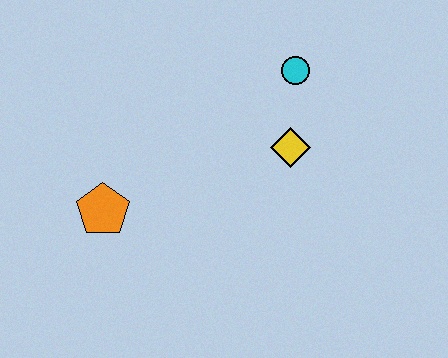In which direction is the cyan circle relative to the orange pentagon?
The cyan circle is to the right of the orange pentagon.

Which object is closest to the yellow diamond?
The cyan circle is closest to the yellow diamond.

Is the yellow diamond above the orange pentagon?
Yes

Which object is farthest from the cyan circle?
The orange pentagon is farthest from the cyan circle.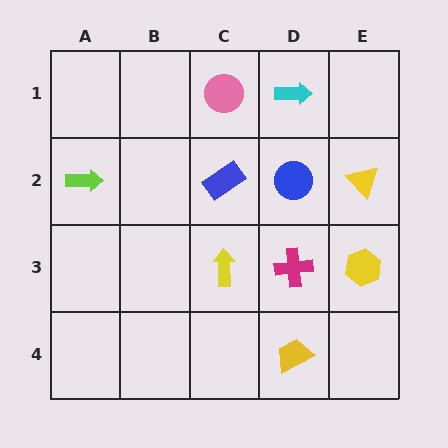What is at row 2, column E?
A yellow triangle.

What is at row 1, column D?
A cyan arrow.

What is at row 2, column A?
A lime arrow.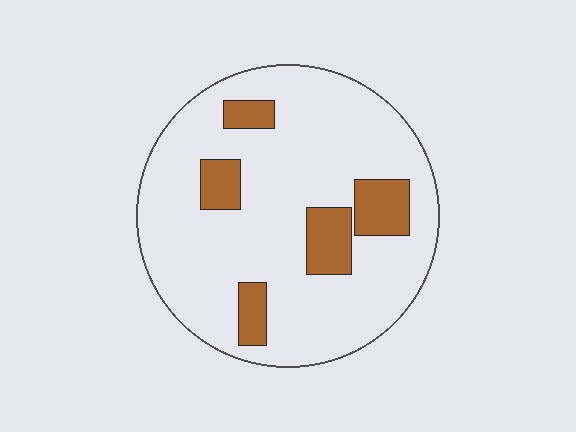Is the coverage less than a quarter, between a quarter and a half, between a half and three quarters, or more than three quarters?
Less than a quarter.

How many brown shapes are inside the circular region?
5.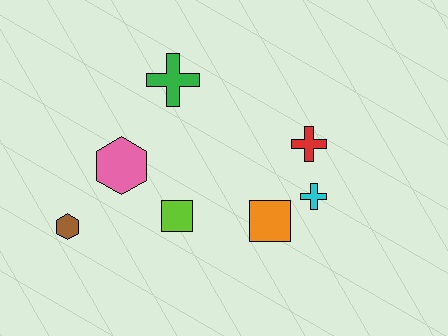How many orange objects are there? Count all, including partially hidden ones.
There is 1 orange object.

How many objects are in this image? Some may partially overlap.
There are 7 objects.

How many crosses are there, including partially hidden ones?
There are 3 crosses.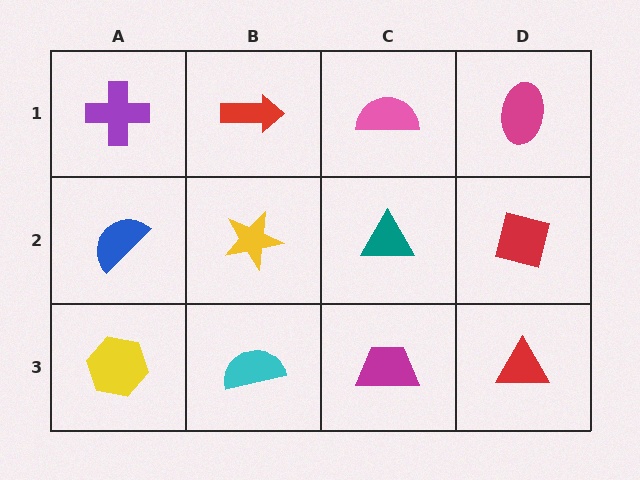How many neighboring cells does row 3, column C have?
3.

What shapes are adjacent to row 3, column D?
A red square (row 2, column D), a magenta trapezoid (row 3, column C).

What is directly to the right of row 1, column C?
A magenta ellipse.